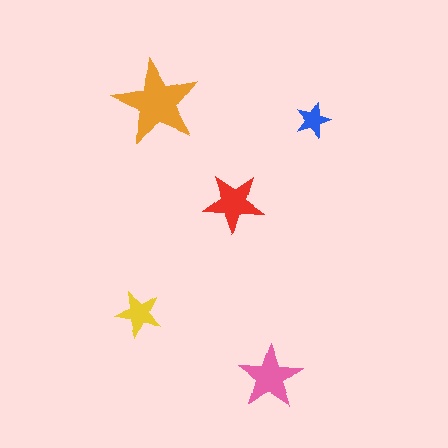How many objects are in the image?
There are 5 objects in the image.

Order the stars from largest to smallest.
the orange one, the pink one, the red one, the yellow one, the blue one.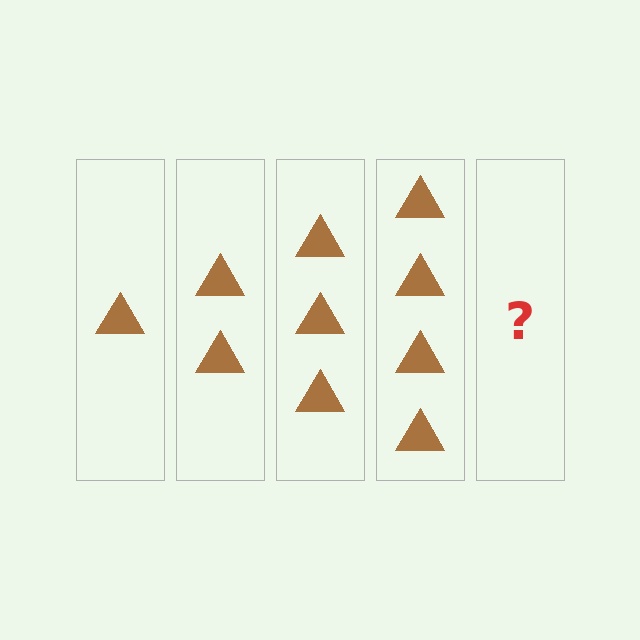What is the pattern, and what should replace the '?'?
The pattern is that each step adds one more triangle. The '?' should be 5 triangles.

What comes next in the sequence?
The next element should be 5 triangles.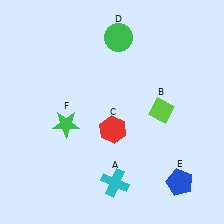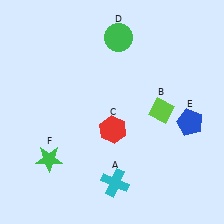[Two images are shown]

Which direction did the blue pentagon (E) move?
The blue pentagon (E) moved up.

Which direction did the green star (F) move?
The green star (F) moved down.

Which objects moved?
The objects that moved are: the blue pentagon (E), the green star (F).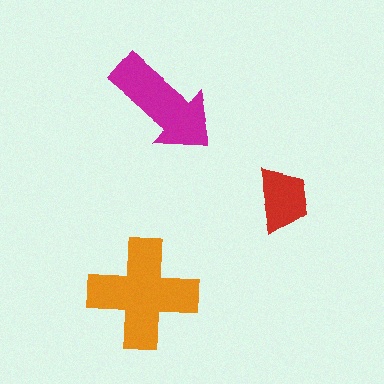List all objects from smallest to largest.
The red trapezoid, the magenta arrow, the orange cross.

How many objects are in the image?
There are 3 objects in the image.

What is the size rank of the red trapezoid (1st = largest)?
3rd.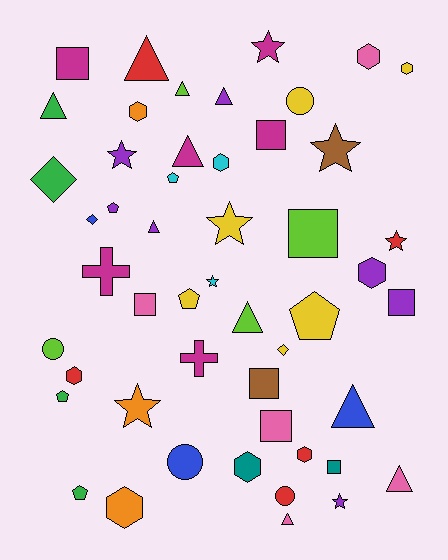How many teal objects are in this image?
There are 2 teal objects.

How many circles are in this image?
There are 4 circles.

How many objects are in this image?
There are 50 objects.